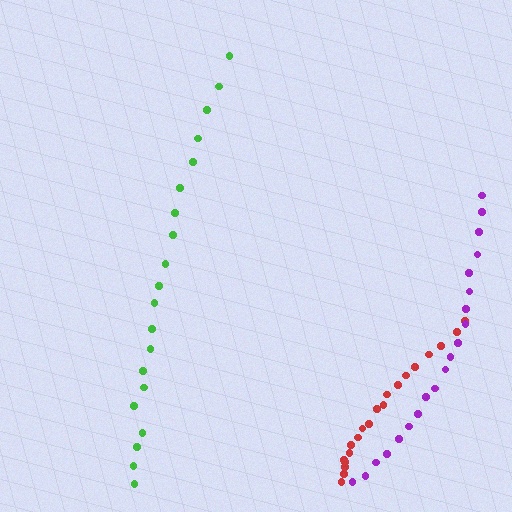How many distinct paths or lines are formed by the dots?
There are 3 distinct paths.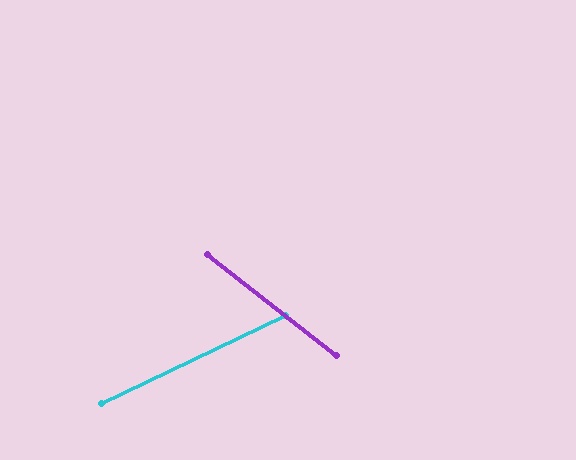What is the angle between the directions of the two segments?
Approximately 63 degrees.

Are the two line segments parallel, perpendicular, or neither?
Neither parallel nor perpendicular — they differ by about 63°.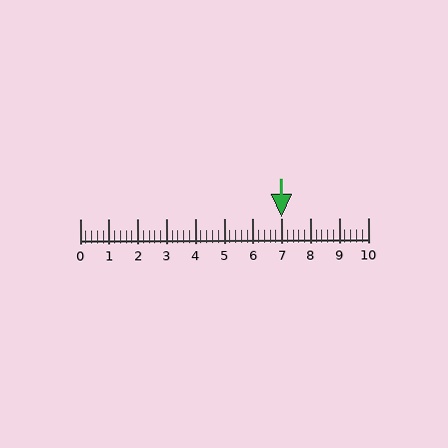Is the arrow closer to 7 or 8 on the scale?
The arrow is closer to 7.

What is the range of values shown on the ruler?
The ruler shows values from 0 to 10.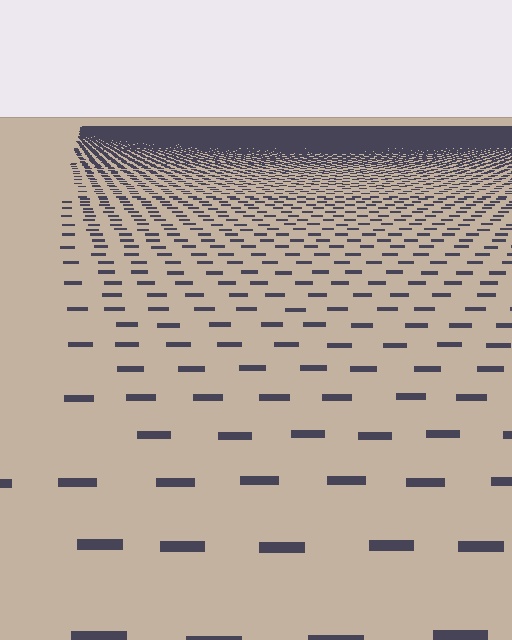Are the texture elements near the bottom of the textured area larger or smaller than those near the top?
Larger. Near the bottom, elements are closer to the viewer and appear at a bigger on-screen size.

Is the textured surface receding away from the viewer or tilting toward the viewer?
The surface is receding away from the viewer. Texture elements get smaller and denser toward the top.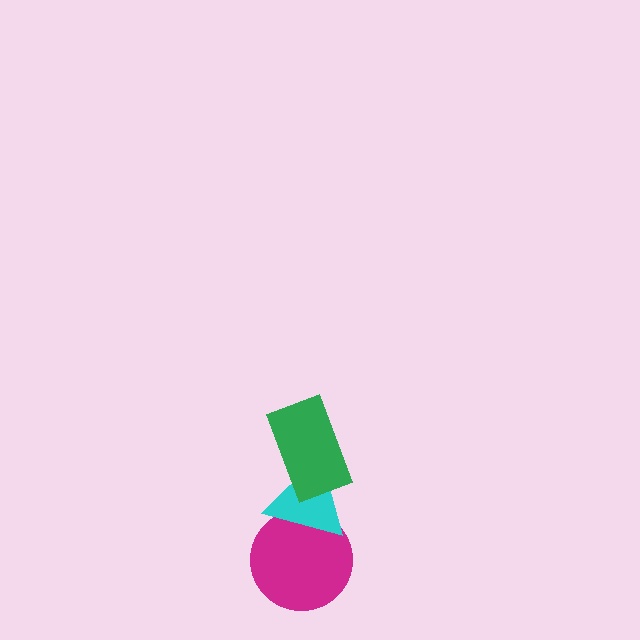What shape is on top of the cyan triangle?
The green rectangle is on top of the cyan triangle.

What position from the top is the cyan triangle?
The cyan triangle is 2nd from the top.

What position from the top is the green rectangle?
The green rectangle is 1st from the top.